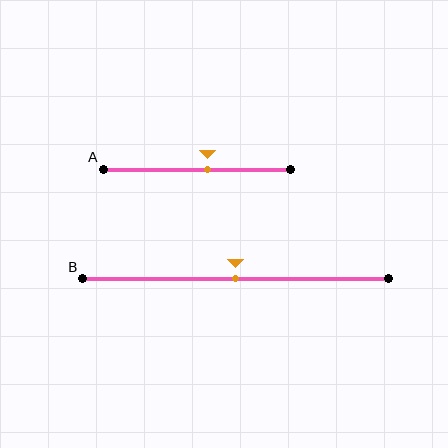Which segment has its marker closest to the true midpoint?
Segment B has its marker closest to the true midpoint.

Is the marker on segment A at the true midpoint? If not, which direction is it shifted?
No, the marker on segment A is shifted to the right by about 5% of the segment length.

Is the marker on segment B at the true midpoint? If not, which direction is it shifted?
Yes, the marker on segment B is at the true midpoint.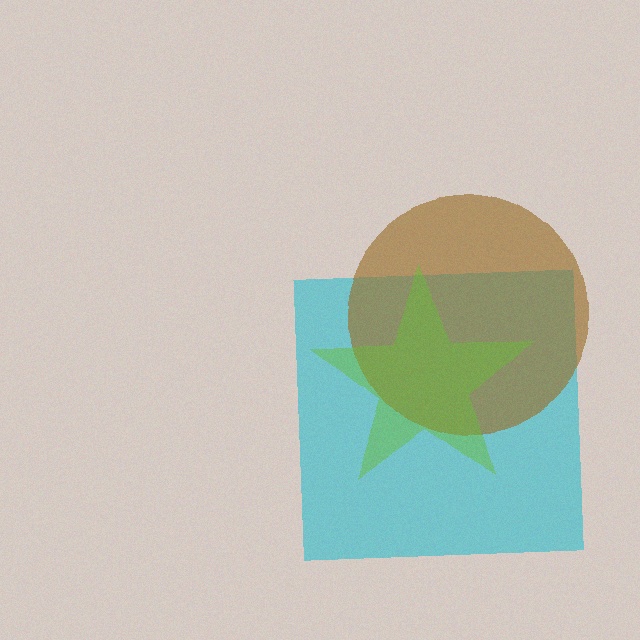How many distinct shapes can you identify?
There are 3 distinct shapes: a cyan square, a brown circle, a lime star.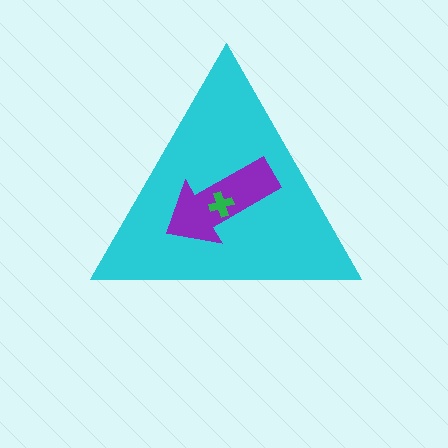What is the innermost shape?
The green cross.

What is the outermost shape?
The cyan triangle.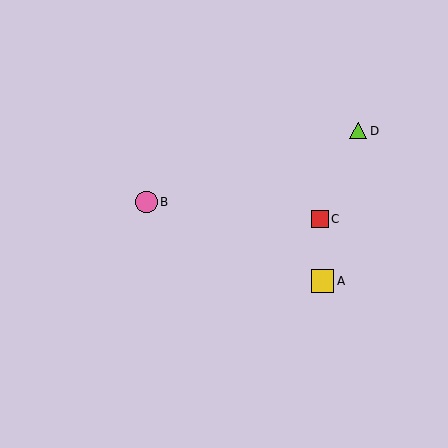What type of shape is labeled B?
Shape B is a pink circle.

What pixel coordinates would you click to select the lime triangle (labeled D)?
Click at (358, 131) to select the lime triangle D.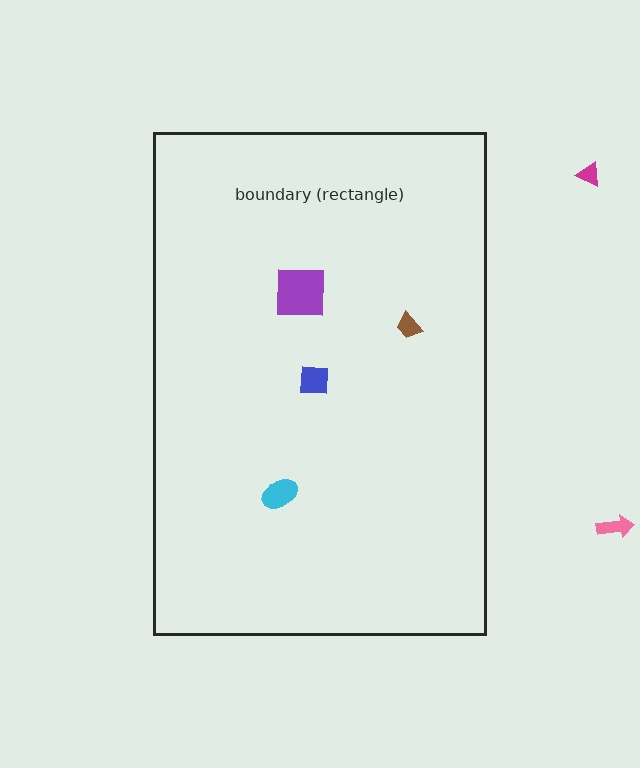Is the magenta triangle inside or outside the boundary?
Outside.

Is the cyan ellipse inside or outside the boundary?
Inside.